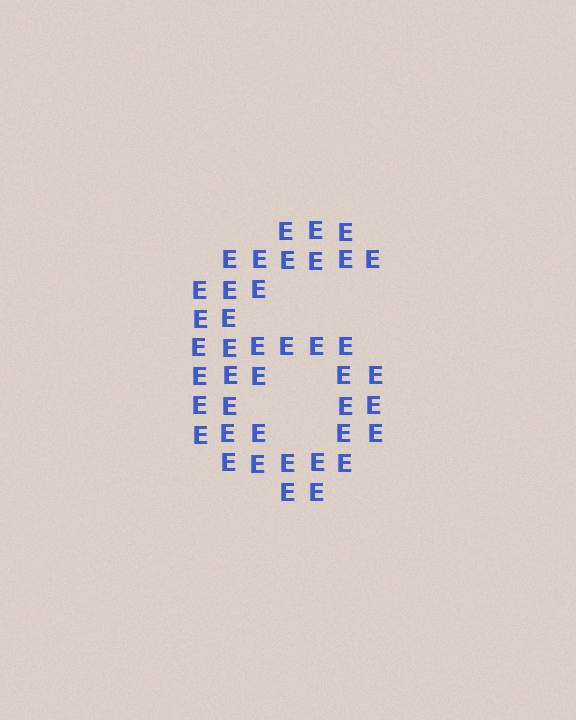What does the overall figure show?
The overall figure shows the digit 6.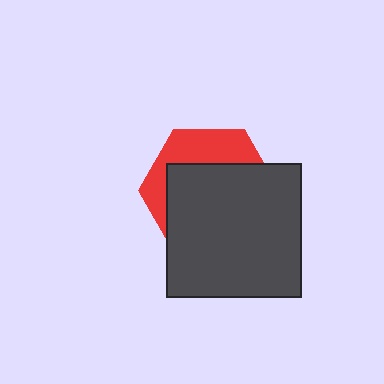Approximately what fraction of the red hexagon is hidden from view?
Roughly 67% of the red hexagon is hidden behind the dark gray square.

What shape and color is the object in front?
The object in front is a dark gray square.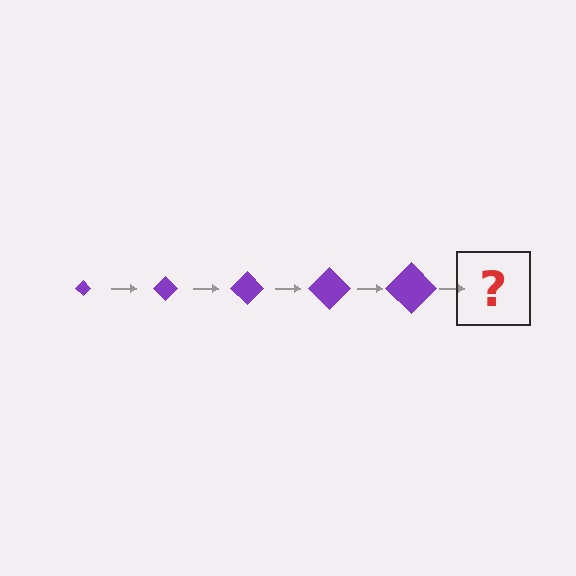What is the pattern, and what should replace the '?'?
The pattern is that the diamond gets progressively larger each step. The '?' should be a purple diamond, larger than the previous one.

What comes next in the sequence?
The next element should be a purple diamond, larger than the previous one.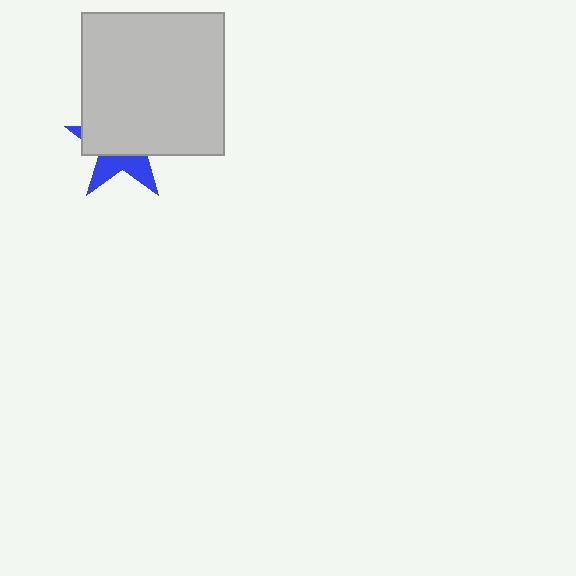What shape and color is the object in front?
The object in front is a light gray square.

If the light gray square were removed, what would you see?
You would see the complete blue star.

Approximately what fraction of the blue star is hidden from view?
Roughly 64% of the blue star is hidden behind the light gray square.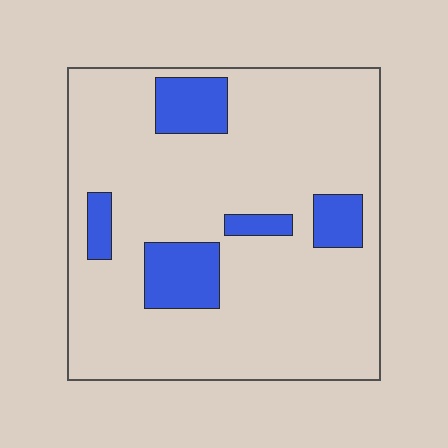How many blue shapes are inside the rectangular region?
5.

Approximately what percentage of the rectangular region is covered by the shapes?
Approximately 15%.